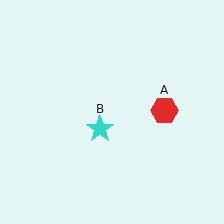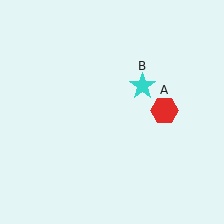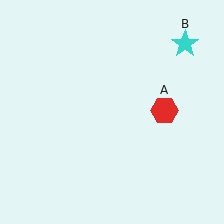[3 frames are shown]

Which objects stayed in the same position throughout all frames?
Red hexagon (object A) remained stationary.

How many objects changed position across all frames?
1 object changed position: cyan star (object B).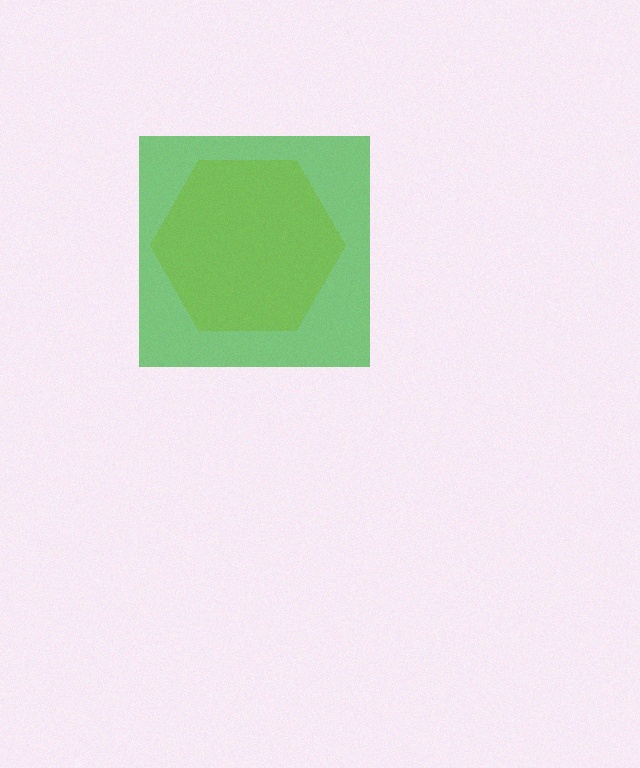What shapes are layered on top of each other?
The layered shapes are: a yellow hexagon, a green square.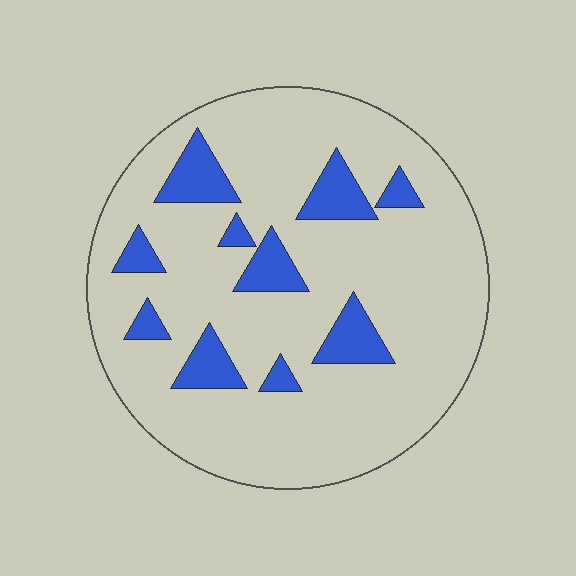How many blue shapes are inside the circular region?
10.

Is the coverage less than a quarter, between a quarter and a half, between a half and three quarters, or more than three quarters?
Less than a quarter.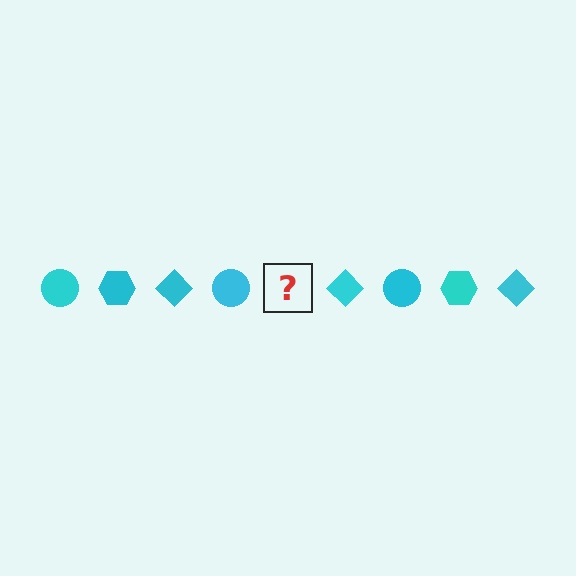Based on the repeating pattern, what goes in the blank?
The blank should be a cyan hexagon.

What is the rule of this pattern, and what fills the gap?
The rule is that the pattern cycles through circle, hexagon, diamond shapes in cyan. The gap should be filled with a cyan hexagon.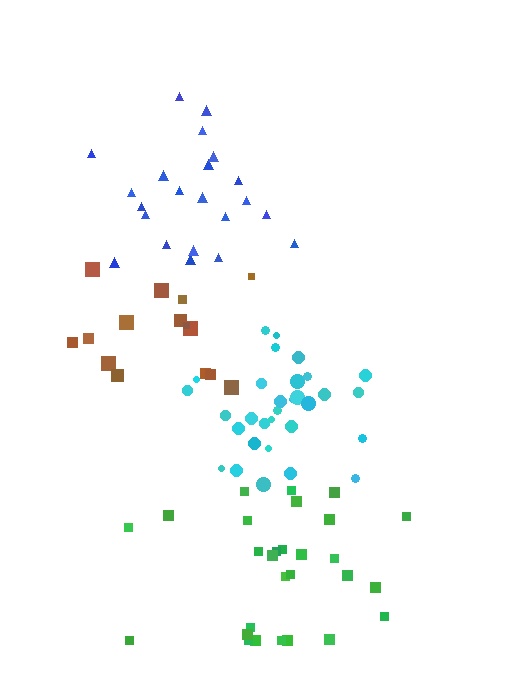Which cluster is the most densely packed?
Cyan.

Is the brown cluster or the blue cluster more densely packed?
Blue.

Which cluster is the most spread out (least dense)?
Brown.